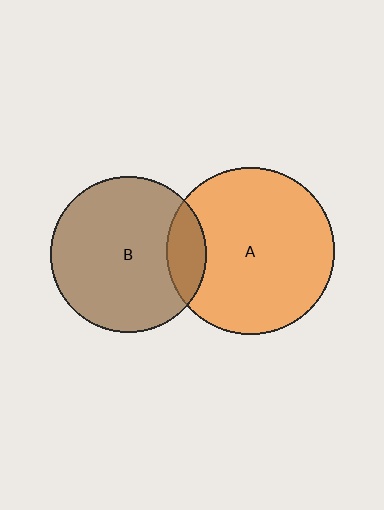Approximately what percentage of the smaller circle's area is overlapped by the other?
Approximately 15%.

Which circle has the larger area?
Circle A (orange).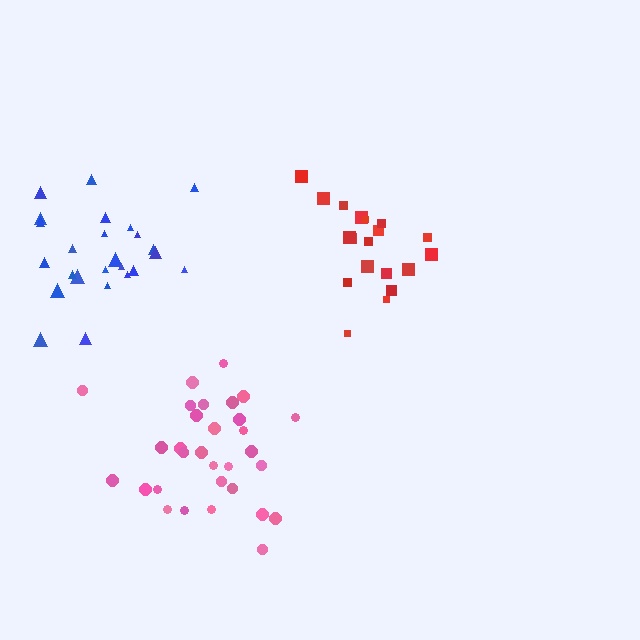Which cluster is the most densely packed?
Pink.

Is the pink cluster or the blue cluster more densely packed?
Pink.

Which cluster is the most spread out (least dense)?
Blue.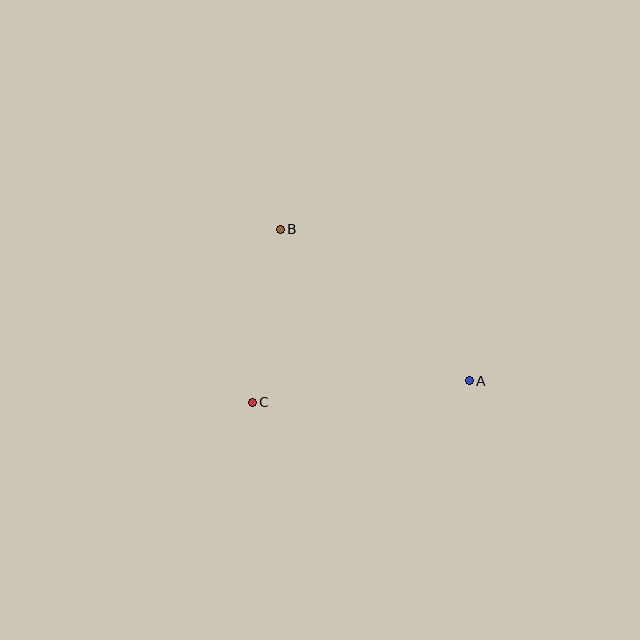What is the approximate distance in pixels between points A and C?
The distance between A and C is approximately 218 pixels.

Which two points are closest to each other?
Points B and C are closest to each other.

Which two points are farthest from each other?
Points A and B are farthest from each other.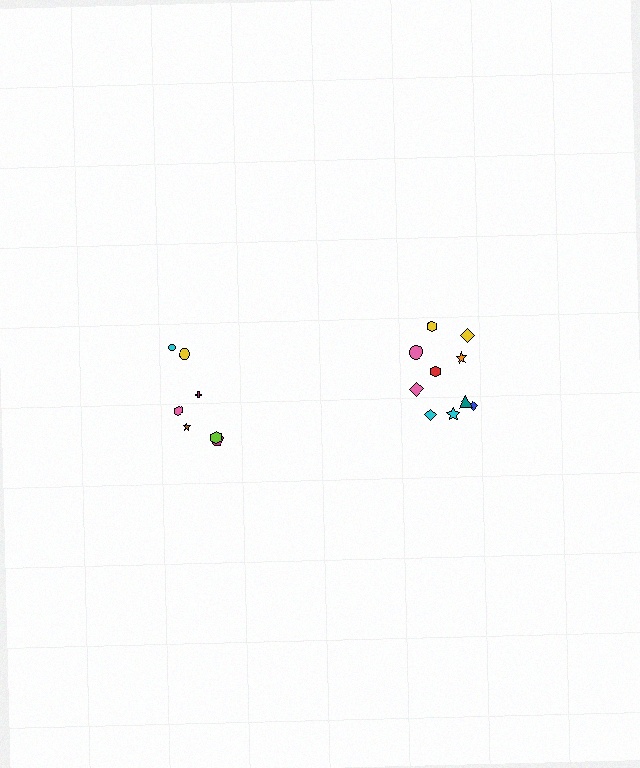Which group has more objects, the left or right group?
The right group.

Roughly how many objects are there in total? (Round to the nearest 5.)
Roughly 15 objects in total.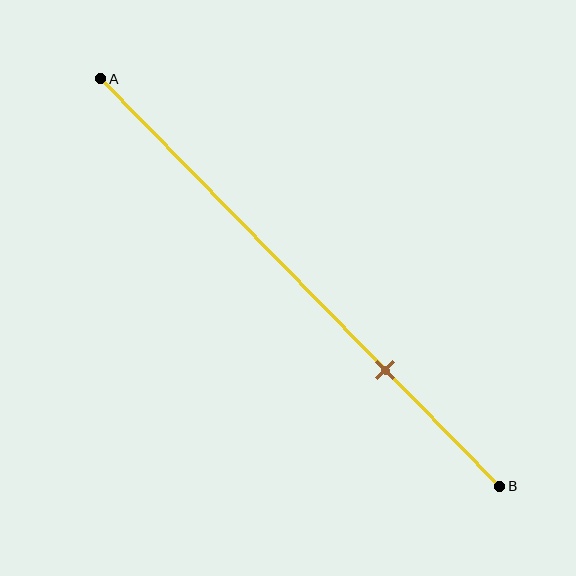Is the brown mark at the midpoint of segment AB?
No, the mark is at about 70% from A, not at the 50% midpoint.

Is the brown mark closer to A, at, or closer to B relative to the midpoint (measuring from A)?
The brown mark is closer to point B than the midpoint of segment AB.